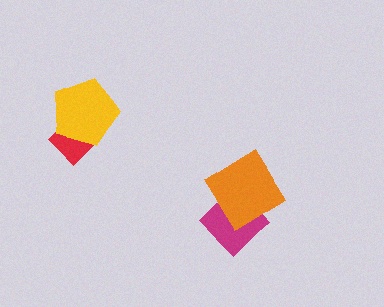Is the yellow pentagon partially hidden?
No, no other shape covers it.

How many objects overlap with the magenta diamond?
1 object overlaps with the magenta diamond.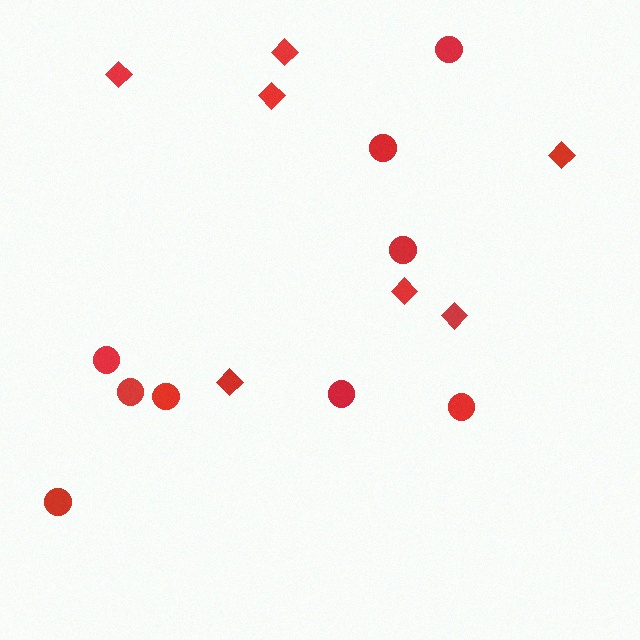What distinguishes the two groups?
There are 2 groups: one group of diamonds (7) and one group of circles (9).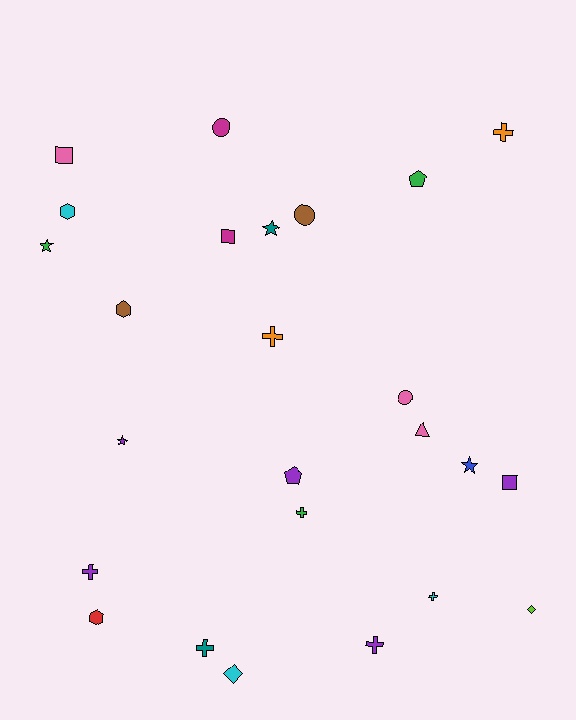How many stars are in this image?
There are 4 stars.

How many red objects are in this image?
There is 1 red object.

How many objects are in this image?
There are 25 objects.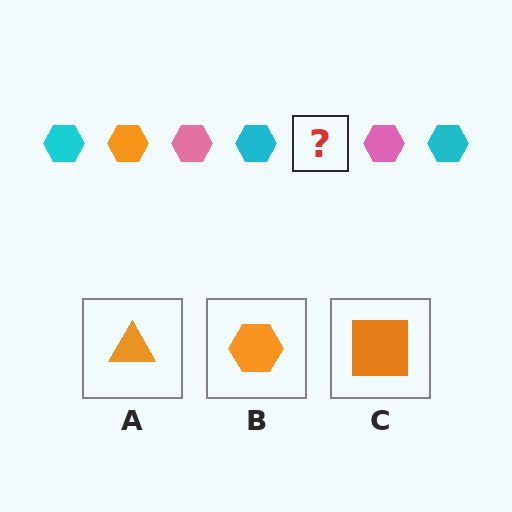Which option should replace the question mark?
Option B.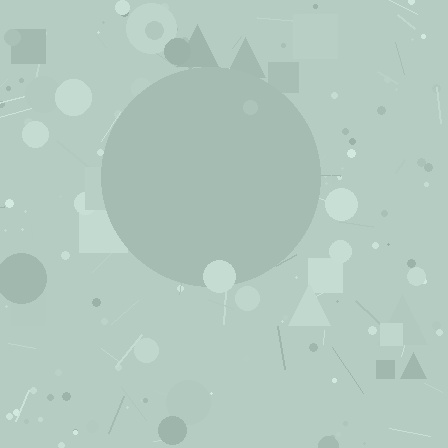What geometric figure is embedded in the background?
A circle is embedded in the background.